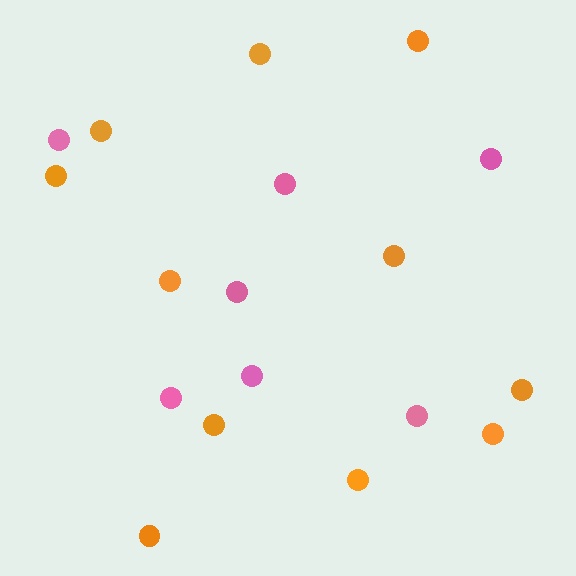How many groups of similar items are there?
There are 2 groups: one group of pink circles (7) and one group of orange circles (11).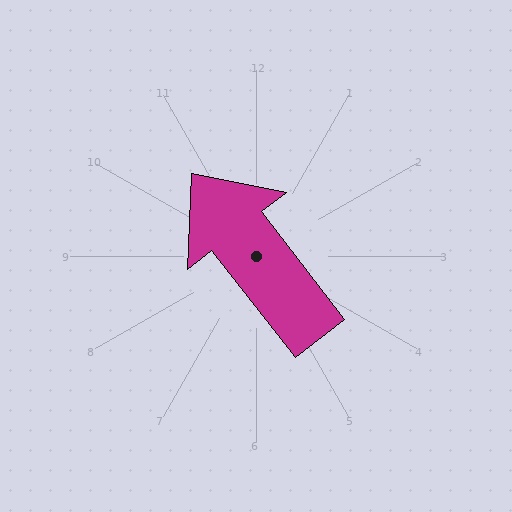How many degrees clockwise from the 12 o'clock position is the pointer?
Approximately 322 degrees.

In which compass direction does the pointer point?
Northwest.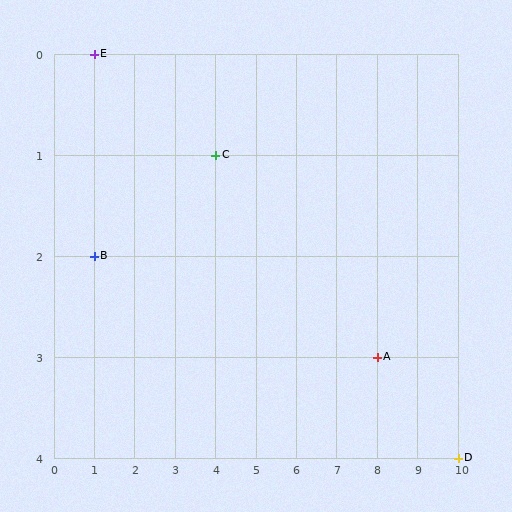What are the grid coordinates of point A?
Point A is at grid coordinates (8, 3).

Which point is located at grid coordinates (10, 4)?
Point D is at (10, 4).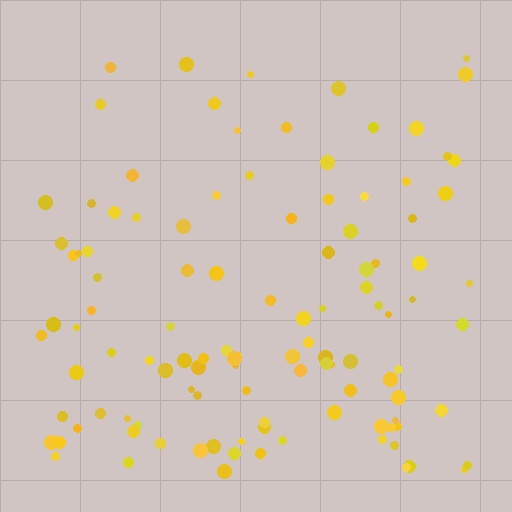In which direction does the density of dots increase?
From top to bottom, with the bottom side densest.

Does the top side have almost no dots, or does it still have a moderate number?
Still a moderate number, just noticeably fewer than the bottom.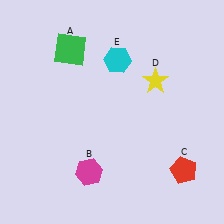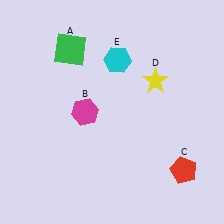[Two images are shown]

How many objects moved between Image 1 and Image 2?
1 object moved between the two images.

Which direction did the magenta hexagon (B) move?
The magenta hexagon (B) moved up.